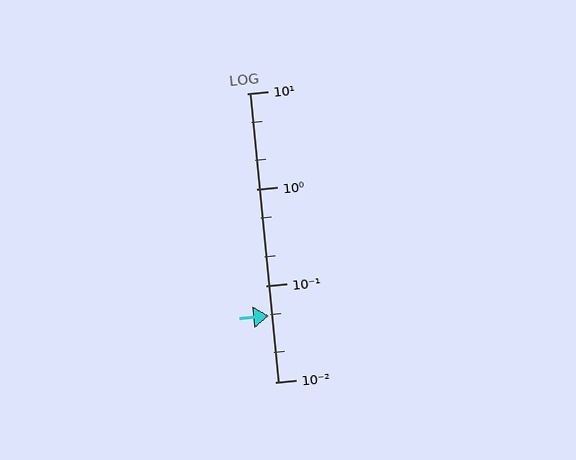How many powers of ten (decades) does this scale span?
The scale spans 3 decades, from 0.01 to 10.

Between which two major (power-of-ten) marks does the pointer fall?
The pointer is between 0.01 and 0.1.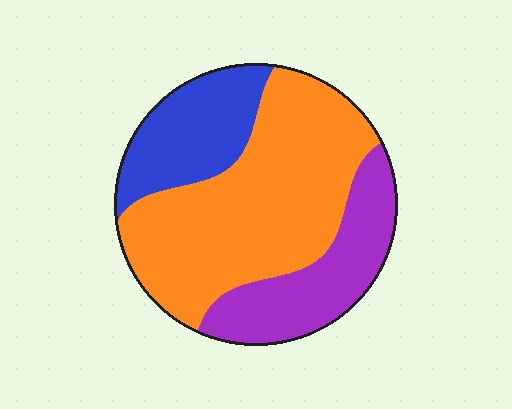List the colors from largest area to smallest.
From largest to smallest: orange, purple, blue.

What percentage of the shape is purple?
Purple covers 24% of the shape.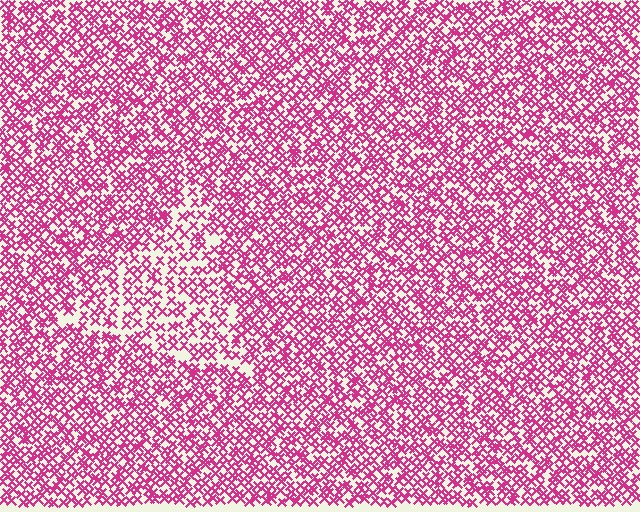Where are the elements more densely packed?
The elements are more densely packed outside the triangle boundary.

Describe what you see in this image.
The image contains small magenta elements arranged at two different densities. A triangle-shaped region is visible where the elements are less densely packed than the surrounding area.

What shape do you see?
I see a triangle.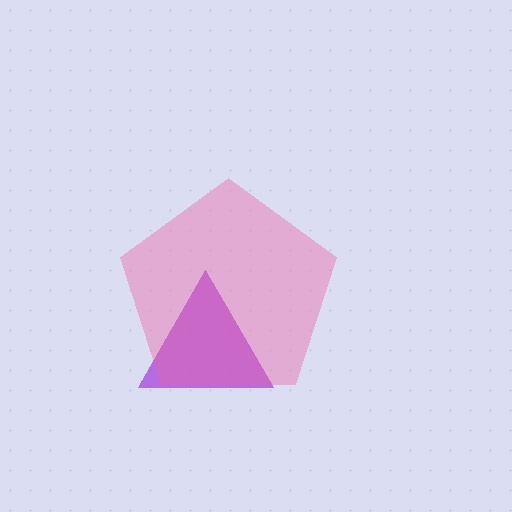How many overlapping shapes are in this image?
There are 2 overlapping shapes in the image.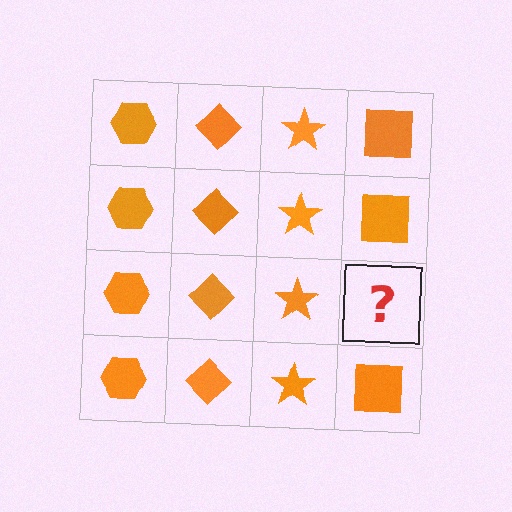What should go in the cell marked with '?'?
The missing cell should contain an orange square.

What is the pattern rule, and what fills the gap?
The rule is that each column has a consistent shape. The gap should be filled with an orange square.